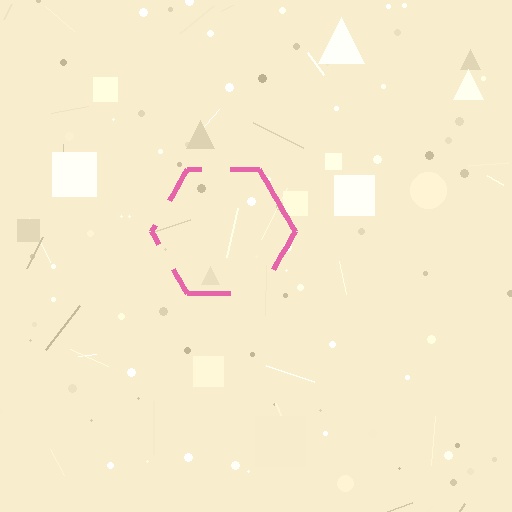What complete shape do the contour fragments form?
The contour fragments form a hexagon.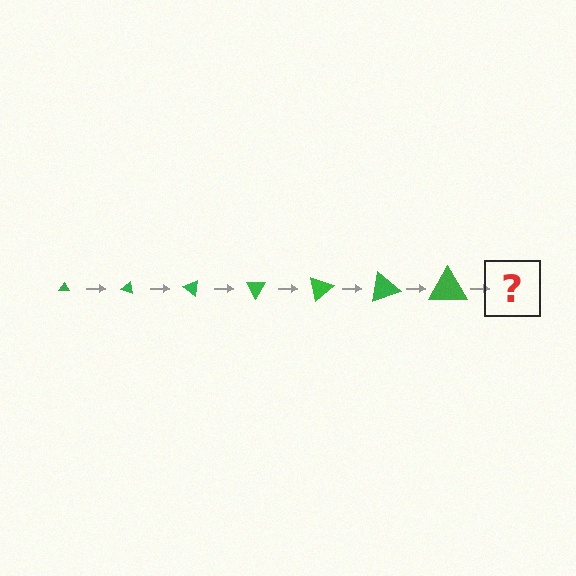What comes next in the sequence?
The next element should be a triangle, larger than the previous one and rotated 140 degrees from the start.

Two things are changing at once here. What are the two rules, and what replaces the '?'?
The two rules are that the triangle grows larger each step and it rotates 20 degrees each step. The '?' should be a triangle, larger than the previous one and rotated 140 degrees from the start.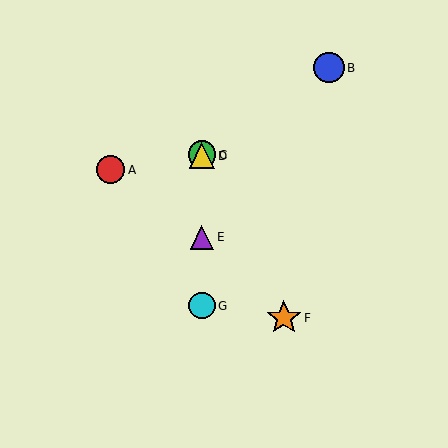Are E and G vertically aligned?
Yes, both are at x≈202.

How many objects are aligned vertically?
4 objects (C, D, E, G) are aligned vertically.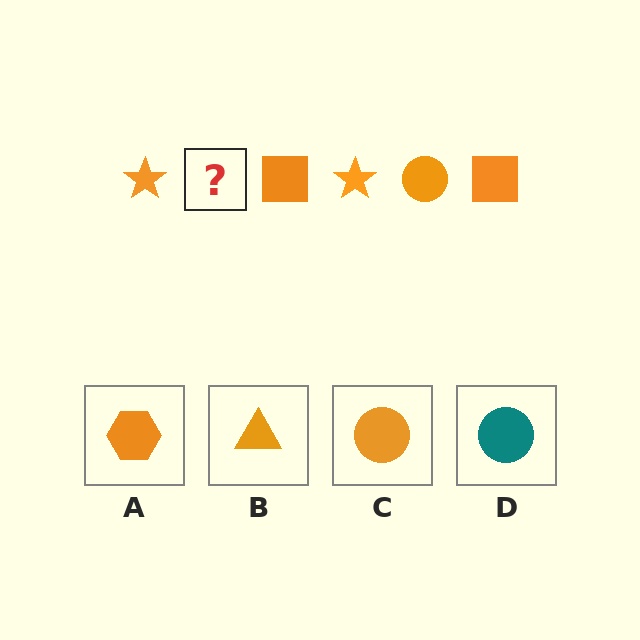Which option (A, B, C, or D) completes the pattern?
C.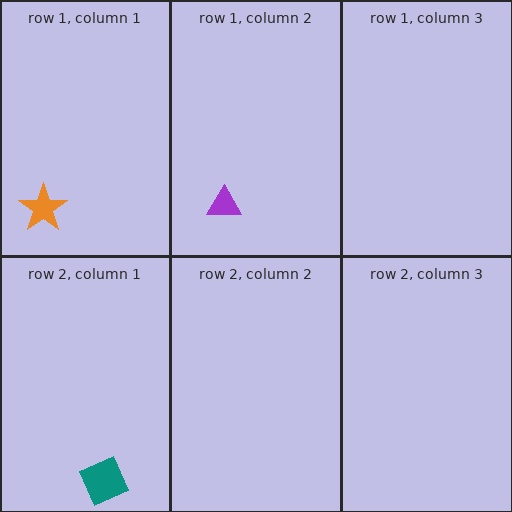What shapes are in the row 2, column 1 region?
The teal diamond.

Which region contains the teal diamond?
The row 2, column 1 region.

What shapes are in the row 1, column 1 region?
The orange star.